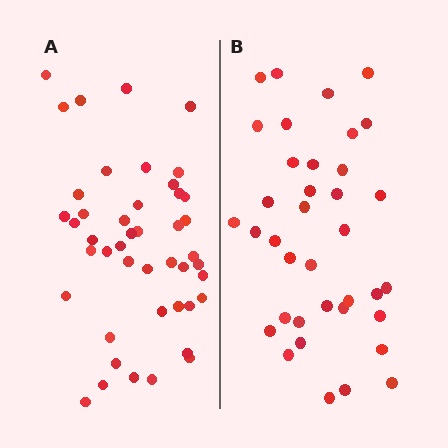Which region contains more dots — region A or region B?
Region A (the left region) has more dots.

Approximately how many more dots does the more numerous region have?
Region A has roughly 8 or so more dots than region B.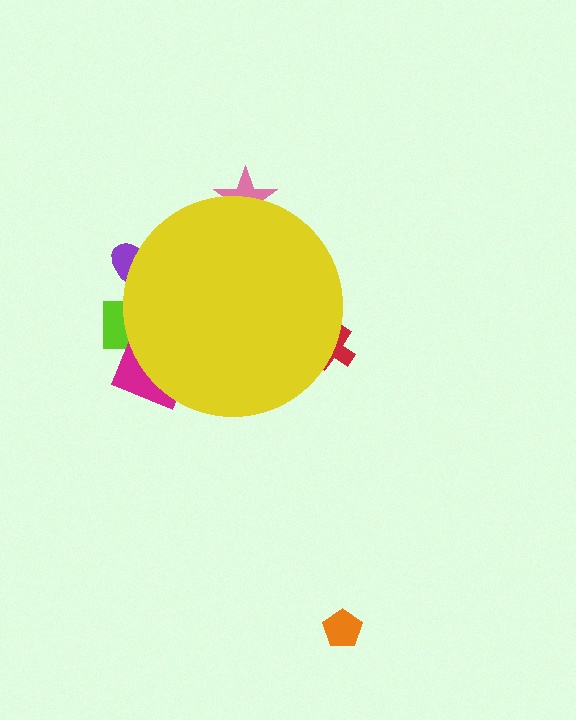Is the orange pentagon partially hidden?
No, the orange pentagon is fully visible.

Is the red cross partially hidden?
Yes, the red cross is partially hidden behind the yellow circle.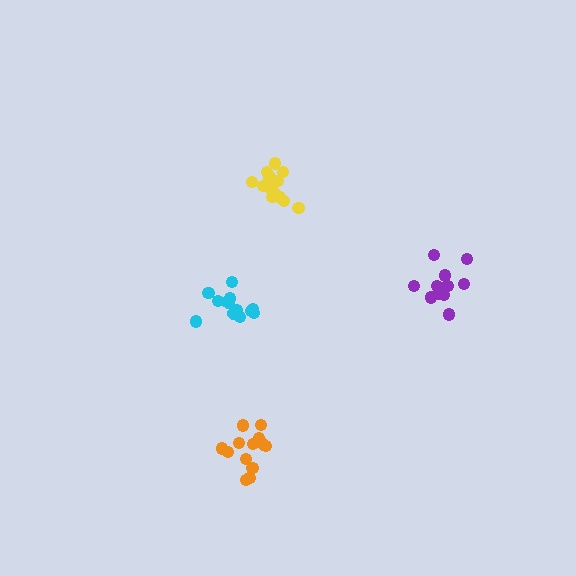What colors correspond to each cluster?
The clusters are colored: purple, orange, cyan, yellow.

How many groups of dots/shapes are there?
There are 4 groups.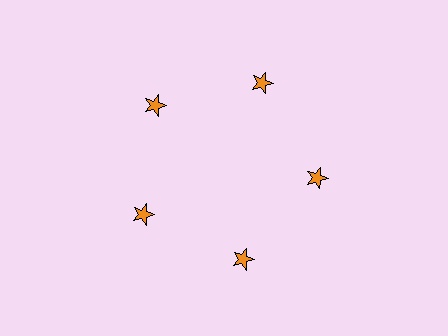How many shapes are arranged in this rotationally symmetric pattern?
There are 5 shapes, arranged in 5 groups of 1.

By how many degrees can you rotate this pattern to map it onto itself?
The pattern maps onto itself every 72 degrees of rotation.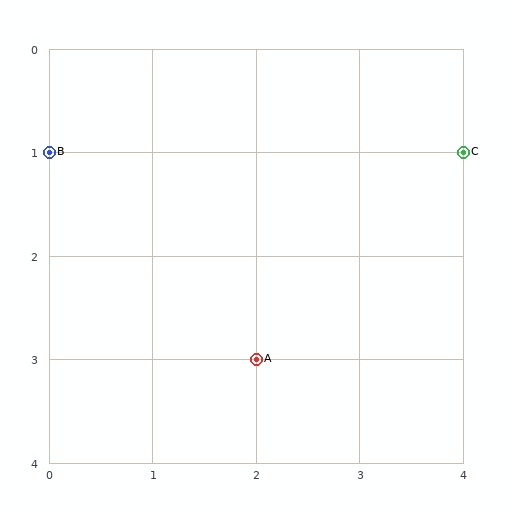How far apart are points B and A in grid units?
Points B and A are 2 columns and 2 rows apart (about 2.8 grid units diagonally).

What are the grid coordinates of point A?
Point A is at grid coordinates (2, 3).